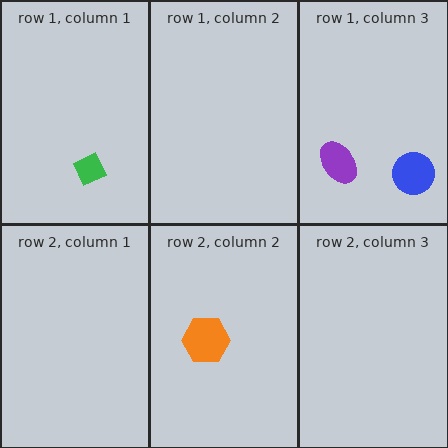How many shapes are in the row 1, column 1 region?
1.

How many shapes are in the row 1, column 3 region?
2.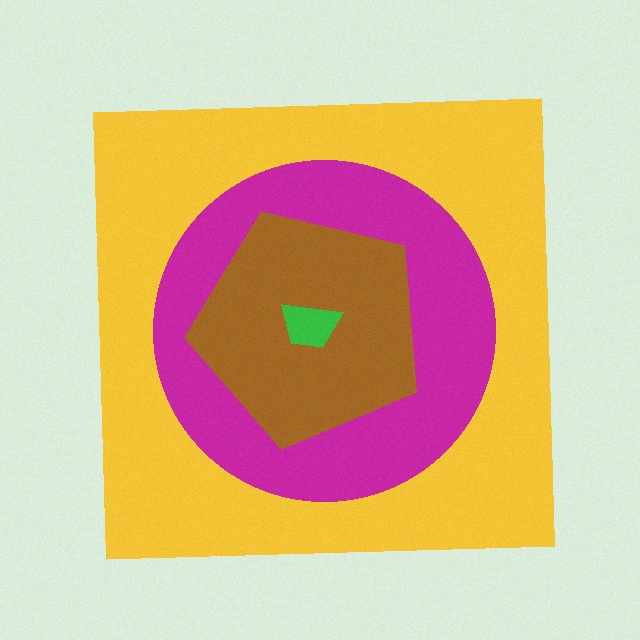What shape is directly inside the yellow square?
The magenta circle.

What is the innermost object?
The green trapezoid.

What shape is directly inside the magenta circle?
The brown pentagon.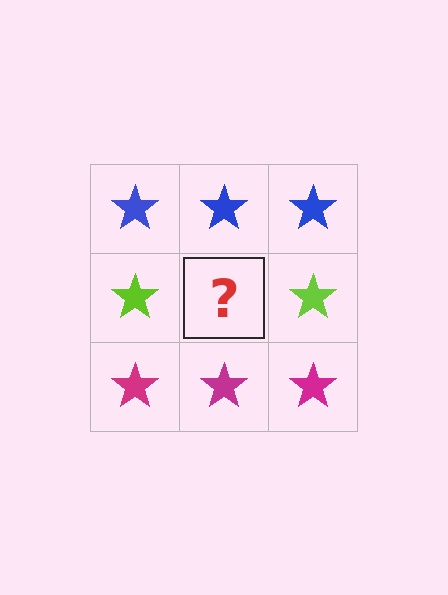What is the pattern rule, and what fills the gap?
The rule is that each row has a consistent color. The gap should be filled with a lime star.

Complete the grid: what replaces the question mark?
The question mark should be replaced with a lime star.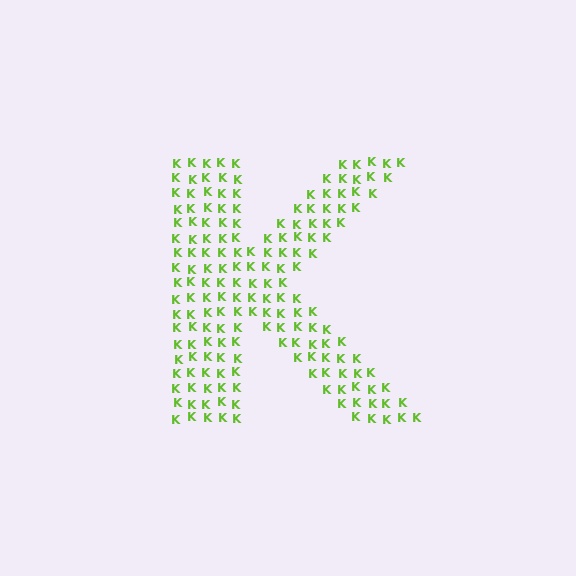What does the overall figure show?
The overall figure shows the letter K.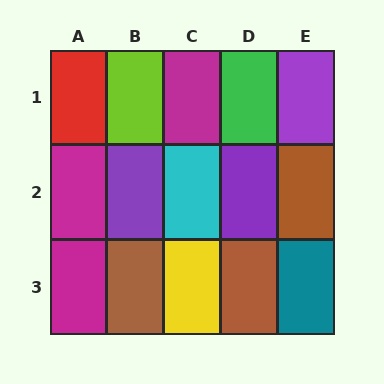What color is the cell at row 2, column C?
Cyan.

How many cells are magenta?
3 cells are magenta.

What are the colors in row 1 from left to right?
Red, lime, magenta, green, purple.